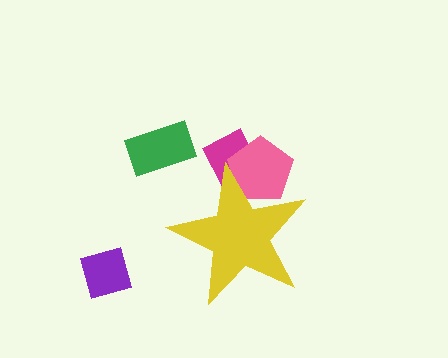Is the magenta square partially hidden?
Yes, the magenta square is partially hidden behind the yellow star.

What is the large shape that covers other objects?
A yellow star.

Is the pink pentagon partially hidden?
Yes, the pink pentagon is partially hidden behind the yellow star.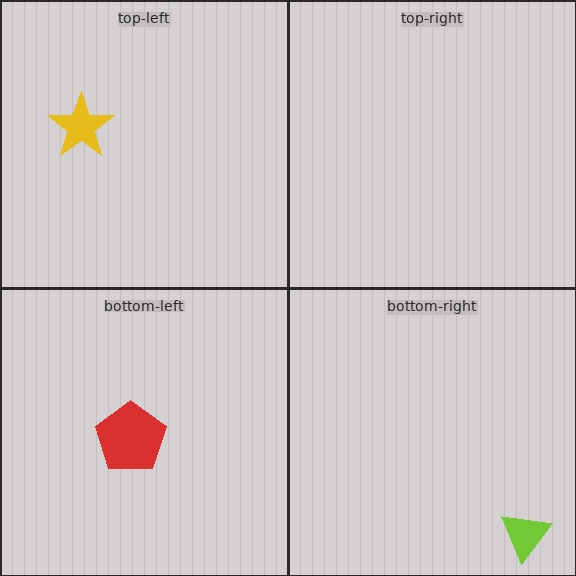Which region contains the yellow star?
The top-left region.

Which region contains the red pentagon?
The bottom-left region.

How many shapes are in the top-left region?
1.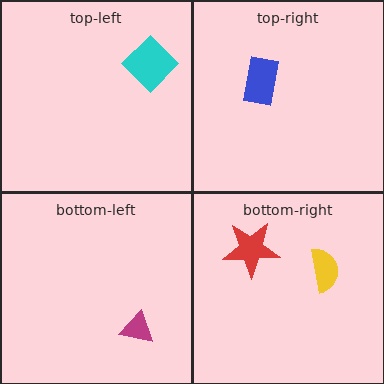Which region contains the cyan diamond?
The top-left region.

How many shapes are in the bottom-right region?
2.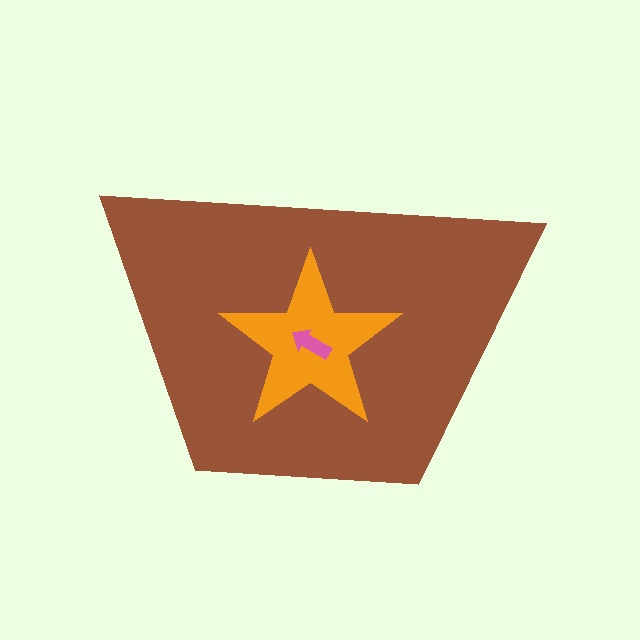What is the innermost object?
The pink arrow.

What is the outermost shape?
The brown trapezoid.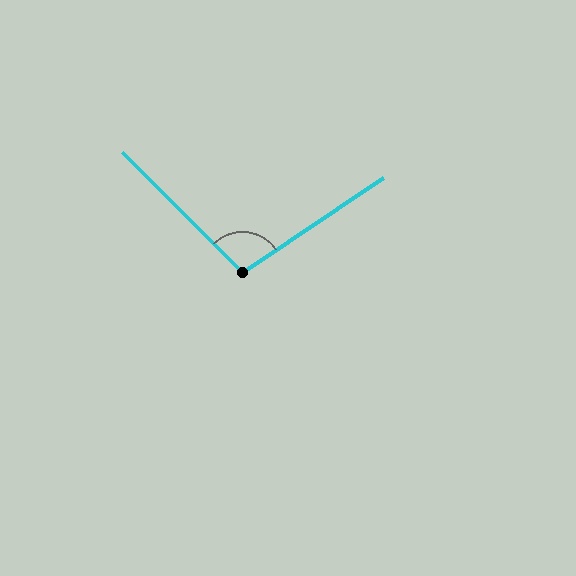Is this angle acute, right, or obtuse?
It is obtuse.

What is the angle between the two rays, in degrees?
Approximately 101 degrees.